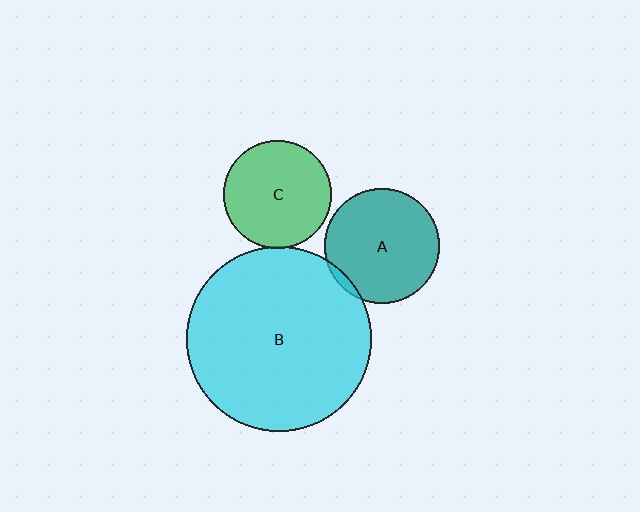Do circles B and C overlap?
Yes.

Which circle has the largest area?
Circle B (cyan).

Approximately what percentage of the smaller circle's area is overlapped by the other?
Approximately 5%.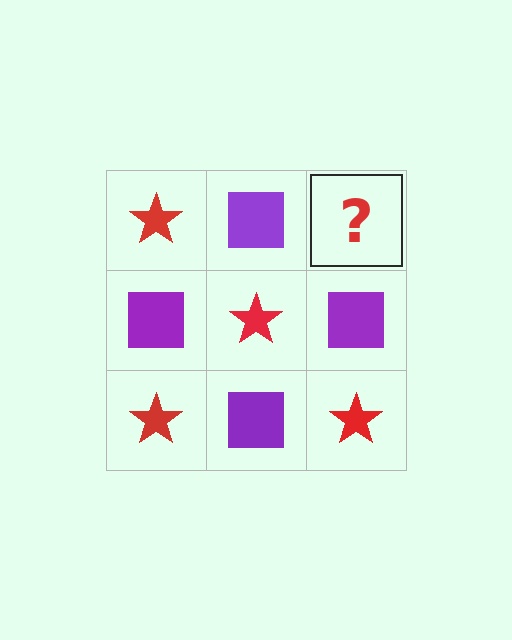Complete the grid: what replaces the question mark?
The question mark should be replaced with a red star.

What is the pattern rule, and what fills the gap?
The rule is that it alternates red star and purple square in a checkerboard pattern. The gap should be filled with a red star.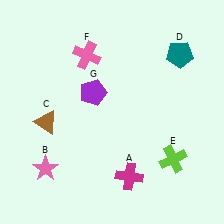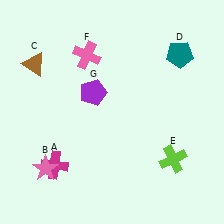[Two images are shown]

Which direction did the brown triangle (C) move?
The brown triangle (C) moved up.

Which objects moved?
The objects that moved are: the magenta cross (A), the brown triangle (C).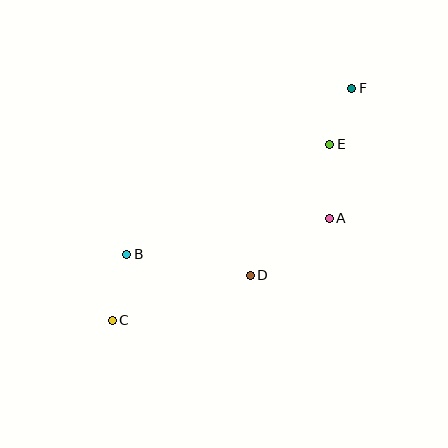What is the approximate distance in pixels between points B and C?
The distance between B and C is approximately 68 pixels.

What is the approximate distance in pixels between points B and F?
The distance between B and F is approximately 280 pixels.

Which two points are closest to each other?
Points E and F are closest to each other.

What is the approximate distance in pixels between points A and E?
The distance between A and E is approximately 74 pixels.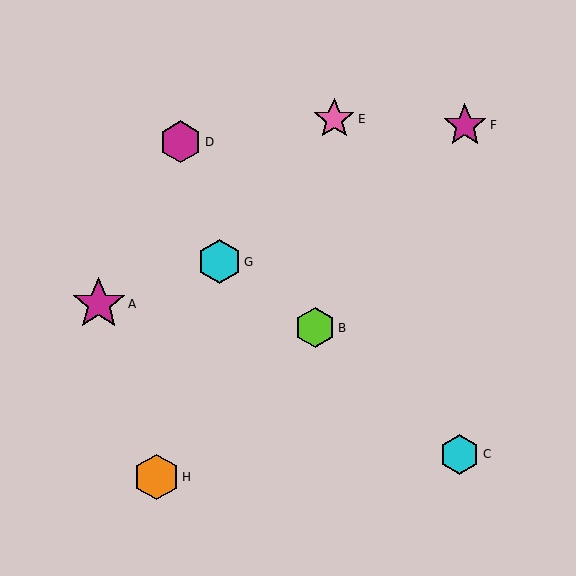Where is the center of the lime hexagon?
The center of the lime hexagon is at (315, 328).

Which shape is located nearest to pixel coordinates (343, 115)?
The pink star (labeled E) at (334, 119) is nearest to that location.